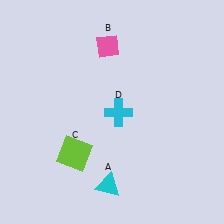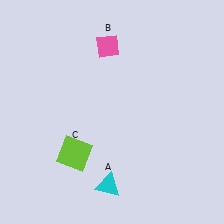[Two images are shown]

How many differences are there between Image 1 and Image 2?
There is 1 difference between the two images.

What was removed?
The cyan cross (D) was removed in Image 2.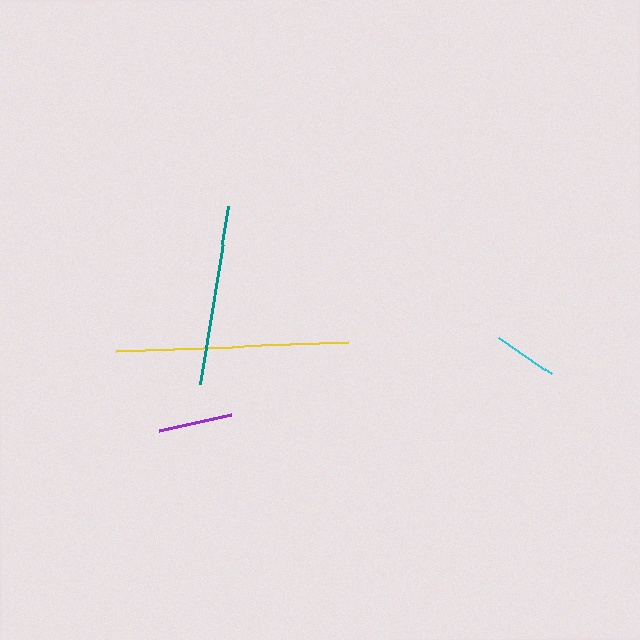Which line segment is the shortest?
The cyan line is the shortest at approximately 64 pixels.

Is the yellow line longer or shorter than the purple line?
The yellow line is longer than the purple line.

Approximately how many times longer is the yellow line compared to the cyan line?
The yellow line is approximately 3.6 times the length of the cyan line.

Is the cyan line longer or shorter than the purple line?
The purple line is longer than the cyan line.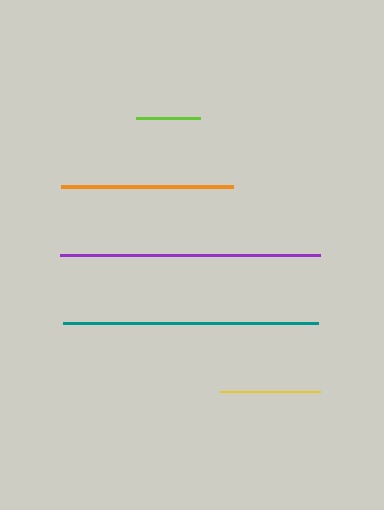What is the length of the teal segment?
The teal segment is approximately 254 pixels long.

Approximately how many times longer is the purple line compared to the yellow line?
The purple line is approximately 2.6 times the length of the yellow line.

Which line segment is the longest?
The purple line is the longest at approximately 260 pixels.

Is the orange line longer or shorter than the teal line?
The teal line is longer than the orange line.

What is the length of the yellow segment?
The yellow segment is approximately 100 pixels long.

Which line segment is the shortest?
The lime line is the shortest at approximately 64 pixels.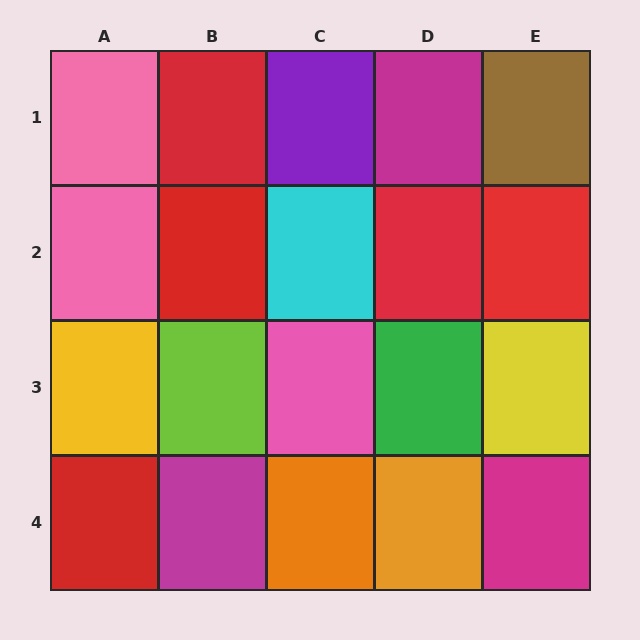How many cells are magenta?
3 cells are magenta.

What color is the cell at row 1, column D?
Magenta.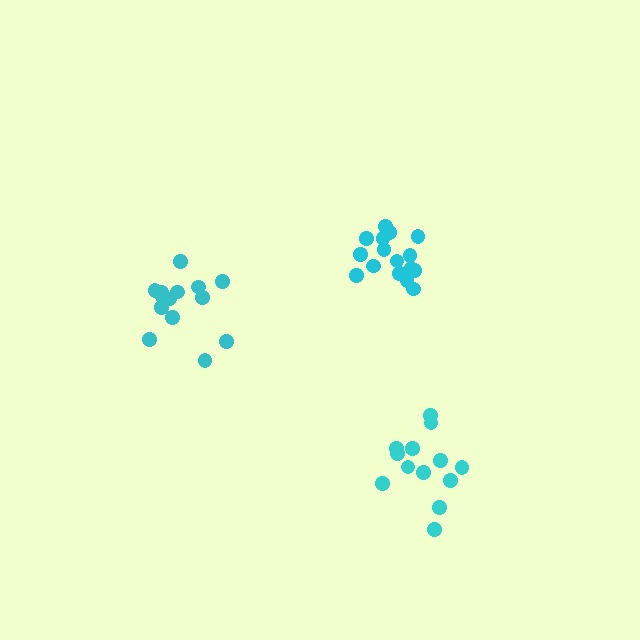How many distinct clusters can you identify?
There are 3 distinct clusters.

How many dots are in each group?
Group 1: 13 dots, Group 2: 14 dots, Group 3: 16 dots (43 total).